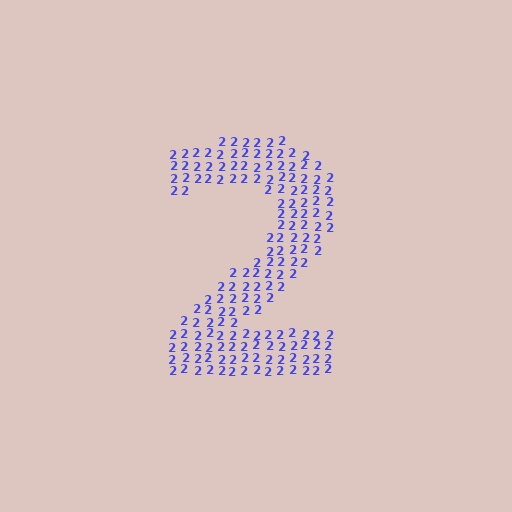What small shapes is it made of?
It is made of small digit 2's.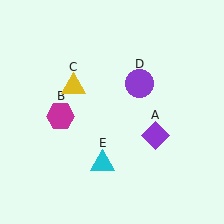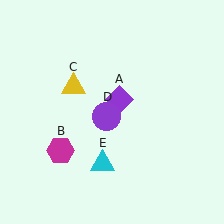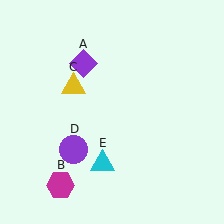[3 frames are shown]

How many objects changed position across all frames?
3 objects changed position: purple diamond (object A), magenta hexagon (object B), purple circle (object D).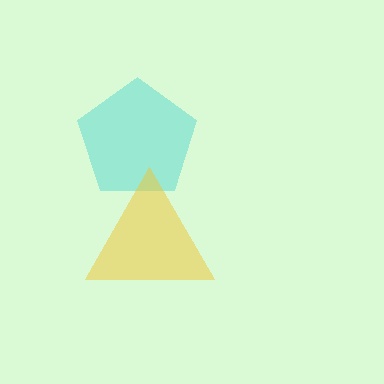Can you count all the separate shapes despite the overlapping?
Yes, there are 2 separate shapes.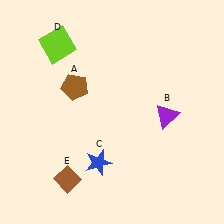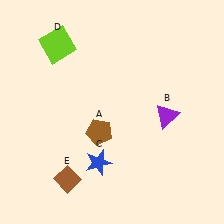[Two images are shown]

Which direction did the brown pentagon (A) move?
The brown pentagon (A) moved down.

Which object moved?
The brown pentagon (A) moved down.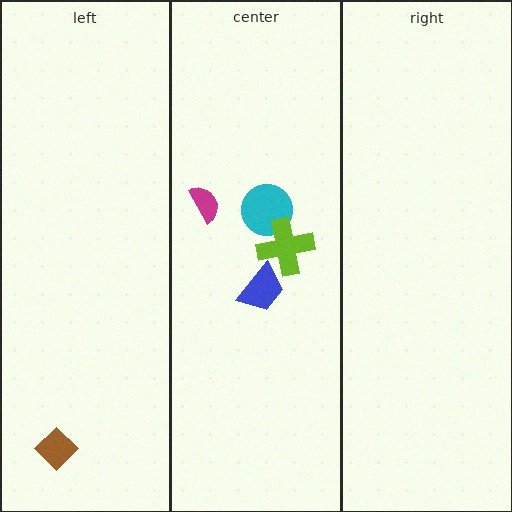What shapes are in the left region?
The brown diamond.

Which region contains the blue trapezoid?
The center region.